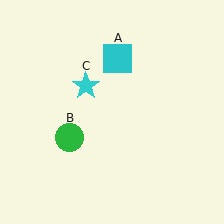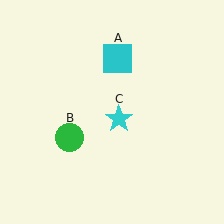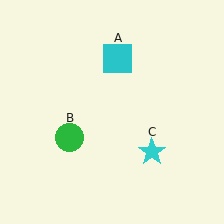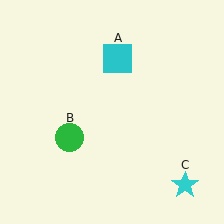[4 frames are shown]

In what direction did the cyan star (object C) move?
The cyan star (object C) moved down and to the right.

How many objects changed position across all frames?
1 object changed position: cyan star (object C).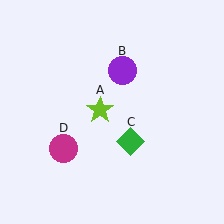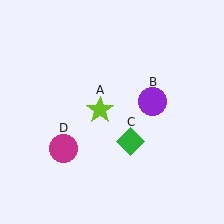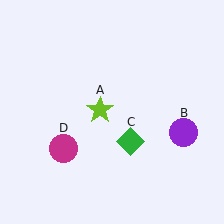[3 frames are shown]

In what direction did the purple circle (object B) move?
The purple circle (object B) moved down and to the right.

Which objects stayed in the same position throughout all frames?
Lime star (object A) and green diamond (object C) and magenta circle (object D) remained stationary.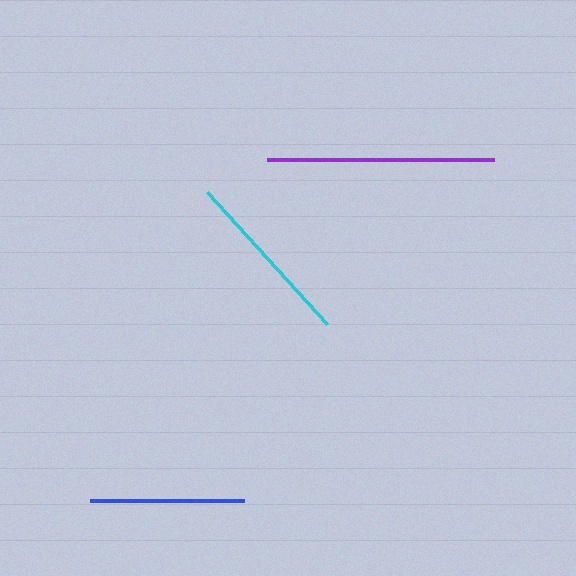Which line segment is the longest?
The purple line is the longest at approximately 227 pixels.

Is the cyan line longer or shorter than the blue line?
The cyan line is longer than the blue line.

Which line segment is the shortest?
The blue line is the shortest at approximately 154 pixels.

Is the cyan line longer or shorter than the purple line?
The purple line is longer than the cyan line.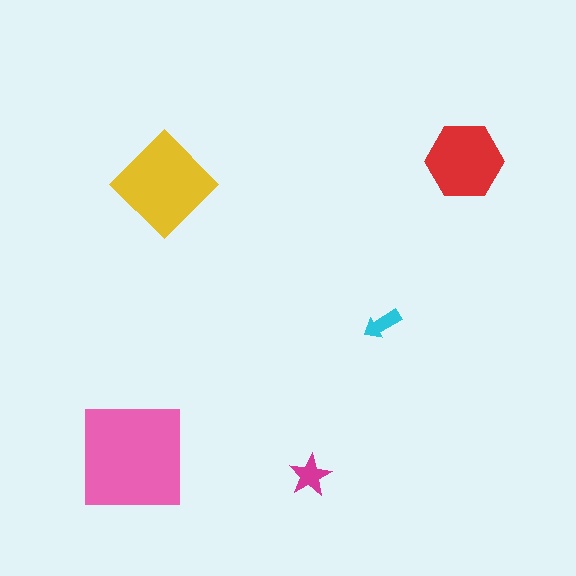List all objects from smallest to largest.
The cyan arrow, the magenta star, the red hexagon, the yellow diamond, the pink square.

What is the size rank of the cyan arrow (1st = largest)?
5th.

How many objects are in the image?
There are 5 objects in the image.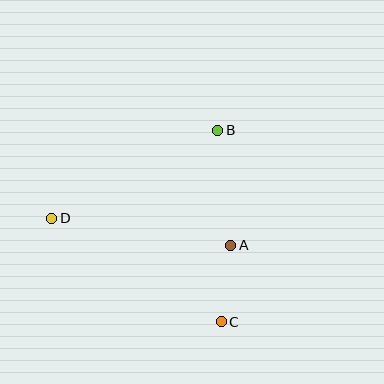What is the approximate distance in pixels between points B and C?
The distance between B and C is approximately 192 pixels.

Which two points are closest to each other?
Points A and C are closest to each other.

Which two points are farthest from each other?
Points C and D are farthest from each other.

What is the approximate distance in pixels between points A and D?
The distance between A and D is approximately 181 pixels.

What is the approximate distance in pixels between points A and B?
The distance between A and B is approximately 116 pixels.